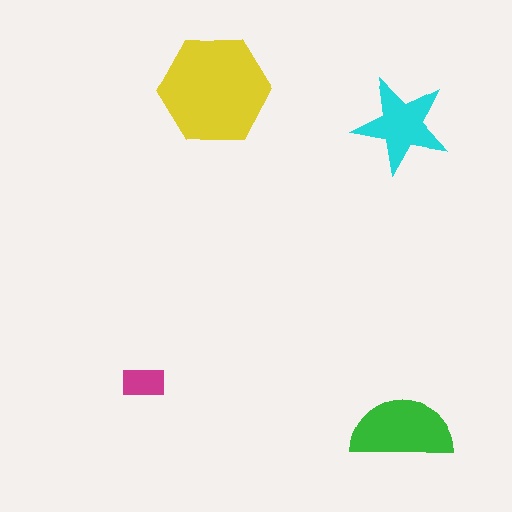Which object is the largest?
The yellow hexagon.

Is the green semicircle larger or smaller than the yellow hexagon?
Smaller.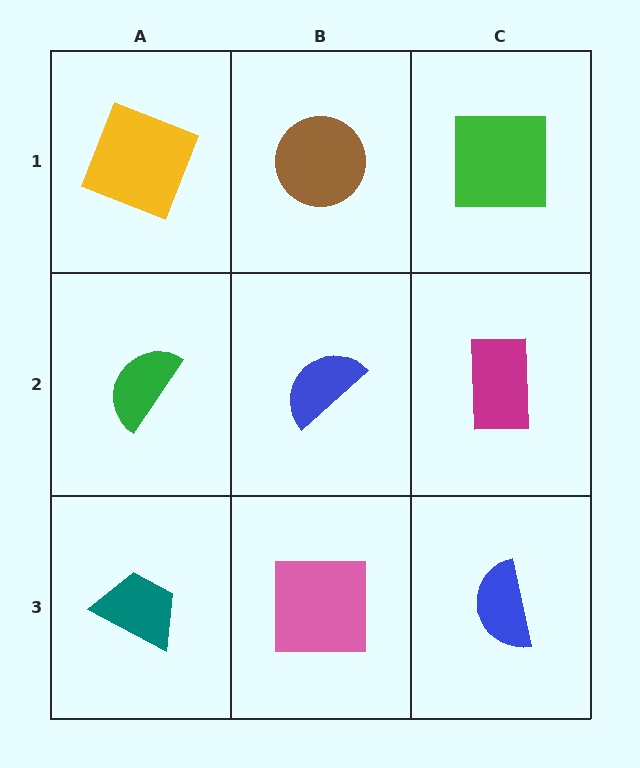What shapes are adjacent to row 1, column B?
A blue semicircle (row 2, column B), a yellow square (row 1, column A), a green square (row 1, column C).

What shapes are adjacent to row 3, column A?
A green semicircle (row 2, column A), a pink square (row 3, column B).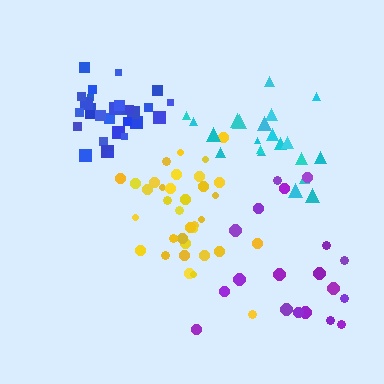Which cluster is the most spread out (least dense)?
Purple.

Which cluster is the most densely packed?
Blue.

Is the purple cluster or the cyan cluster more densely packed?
Cyan.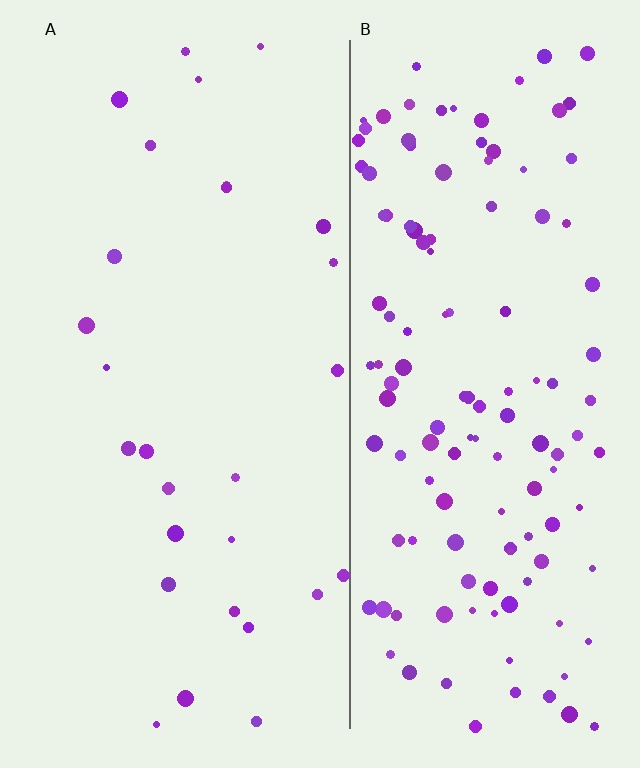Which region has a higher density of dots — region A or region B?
B (the right).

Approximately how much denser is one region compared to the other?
Approximately 4.8× — region B over region A.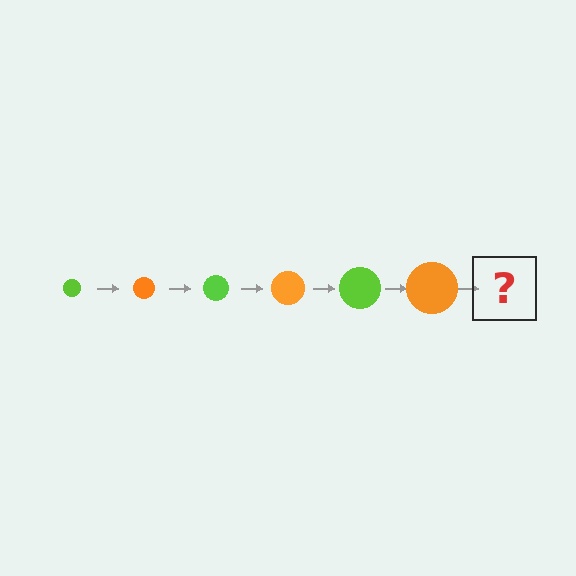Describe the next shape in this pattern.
It should be a lime circle, larger than the previous one.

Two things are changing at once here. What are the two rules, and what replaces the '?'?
The two rules are that the circle grows larger each step and the color cycles through lime and orange. The '?' should be a lime circle, larger than the previous one.